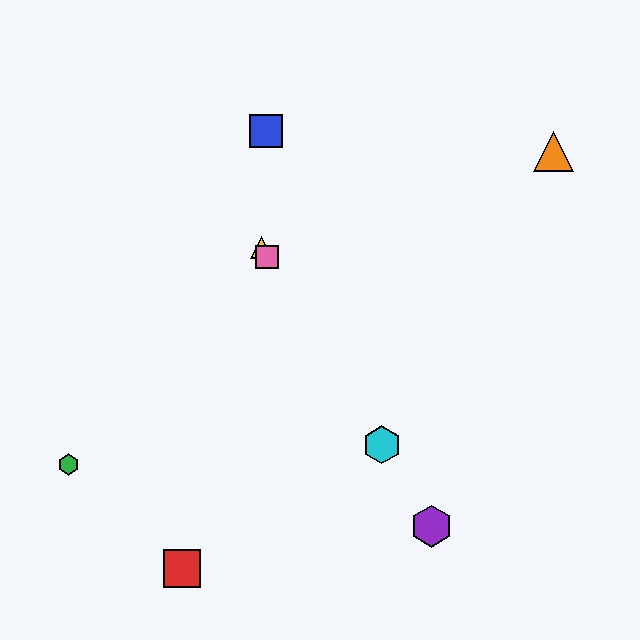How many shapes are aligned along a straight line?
4 shapes (the yellow triangle, the purple hexagon, the cyan hexagon, the pink square) are aligned along a straight line.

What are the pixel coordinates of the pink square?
The pink square is at (267, 257).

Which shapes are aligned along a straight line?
The yellow triangle, the purple hexagon, the cyan hexagon, the pink square are aligned along a straight line.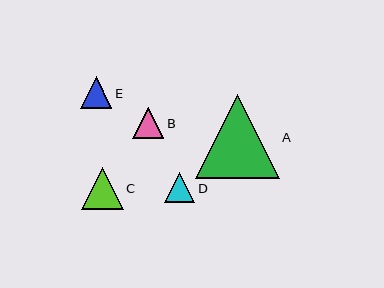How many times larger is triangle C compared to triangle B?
Triangle C is approximately 1.4 times the size of triangle B.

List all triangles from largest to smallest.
From largest to smallest: A, C, E, B, D.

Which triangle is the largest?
Triangle A is the largest with a size of approximately 84 pixels.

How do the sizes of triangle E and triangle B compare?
Triangle E and triangle B are approximately the same size.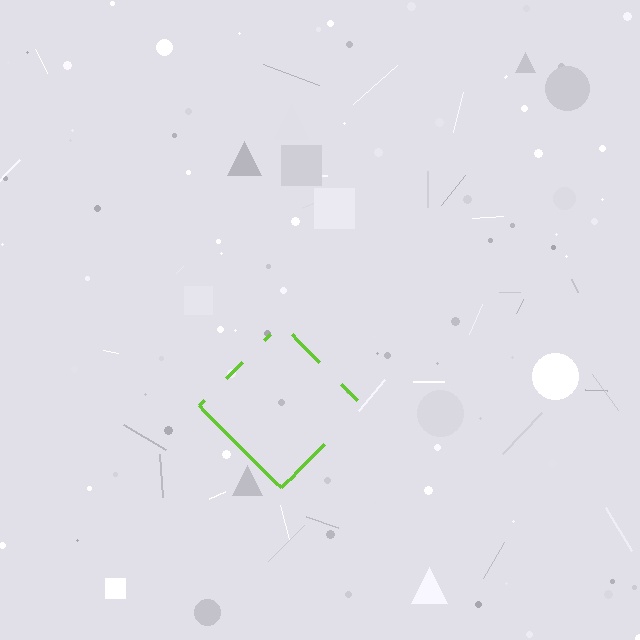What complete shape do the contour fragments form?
The contour fragments form a diamond.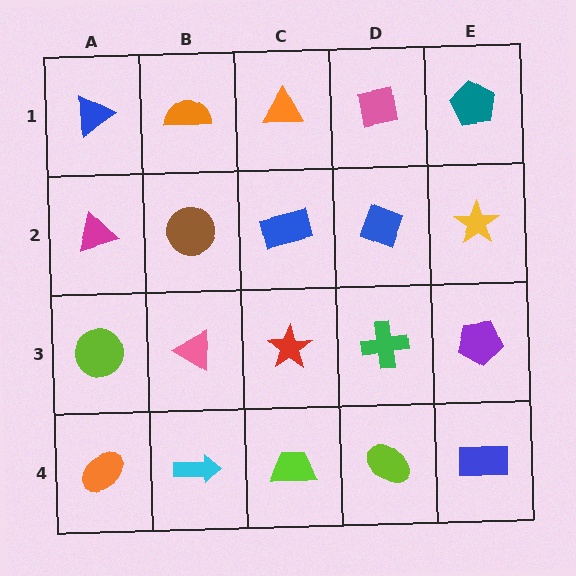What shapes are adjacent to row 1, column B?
A brown circle (row 2, column B), a blue triangle (row 1, column A), an orange triangle (row 1, column C).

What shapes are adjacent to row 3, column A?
A magenta triangle (row 2, column A), an orange ellipse (row 4, column A), a pink triangle (row 3, column B).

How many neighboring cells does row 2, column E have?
3.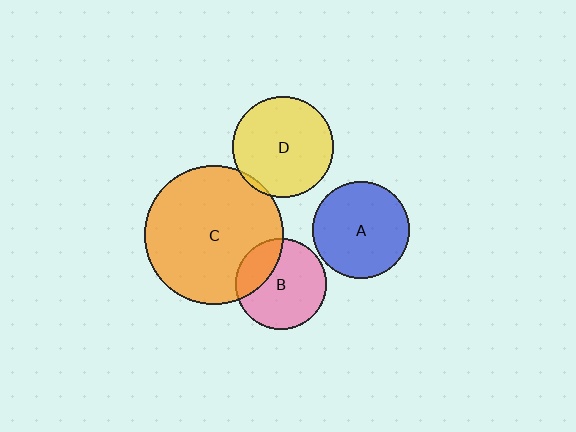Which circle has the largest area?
Circle C (orange).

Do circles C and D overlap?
Yes.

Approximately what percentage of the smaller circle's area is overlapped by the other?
Approximately 5%.